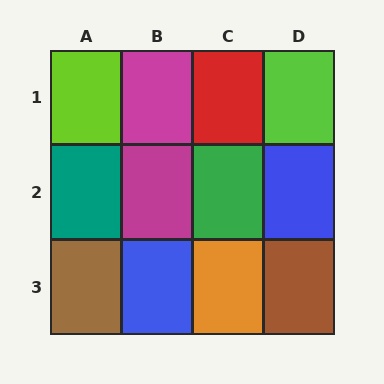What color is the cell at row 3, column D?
Brown.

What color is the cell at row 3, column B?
Blue.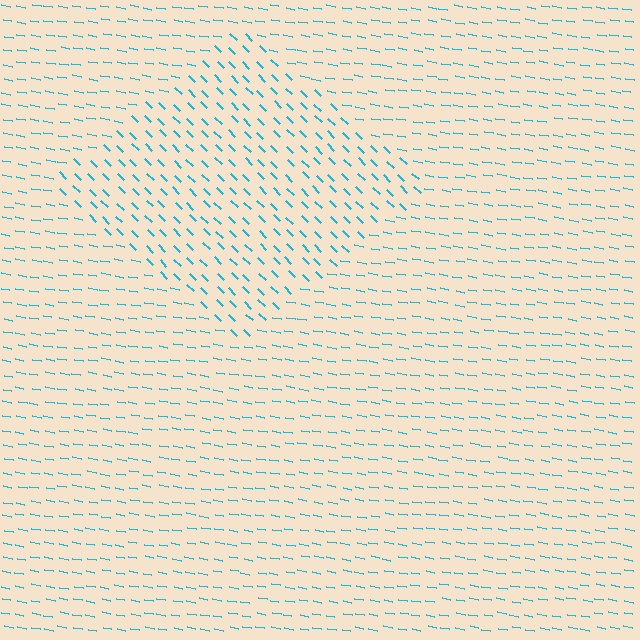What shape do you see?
I see a diamond.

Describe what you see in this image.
The image is filled with small cyan line segments. A diamond region in the image has lines oriented differently from the surrounding lines, creating a visible texture boundary.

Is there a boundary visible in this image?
Yes, there is a texture boundary formed by a change in line orientation.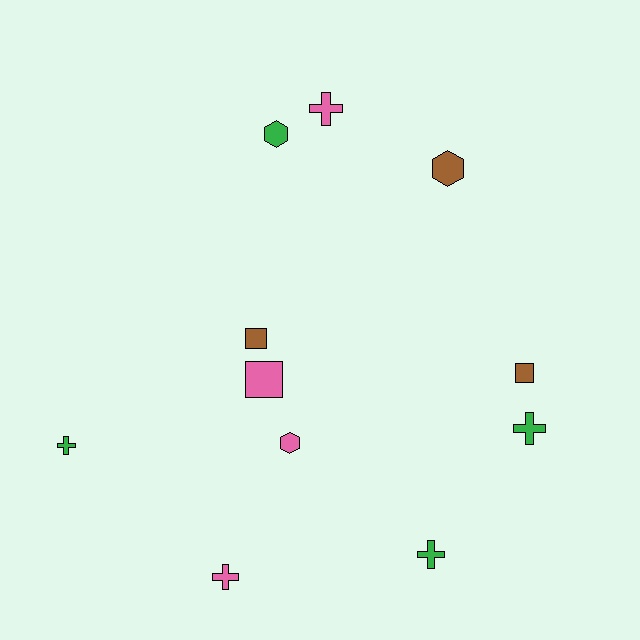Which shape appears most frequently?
Cross, with 5 objects.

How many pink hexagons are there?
There is 1 pink hexagon.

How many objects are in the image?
There are 11 objects.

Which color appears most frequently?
Green, with 4 objects.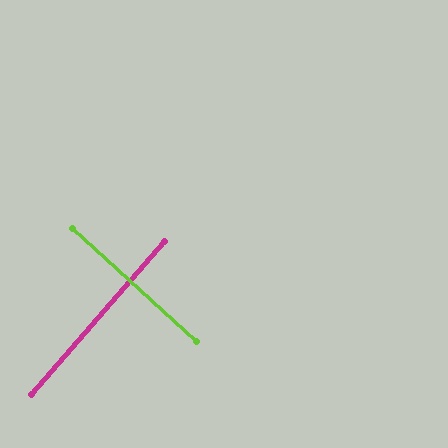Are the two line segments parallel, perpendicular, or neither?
Perpendicular — they meet at approximately 89°.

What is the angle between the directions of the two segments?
Approximately 89 degrees.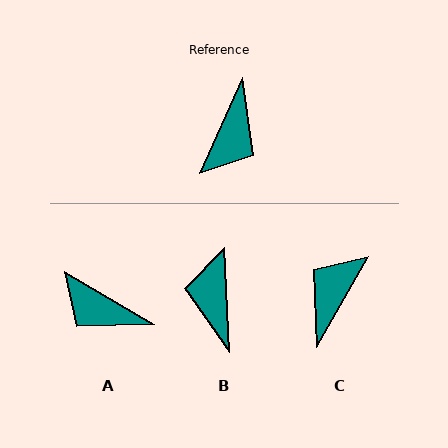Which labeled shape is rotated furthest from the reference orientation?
C, about 175 degrees away.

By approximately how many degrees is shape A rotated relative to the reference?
Approximately 96 degrees clockwise.